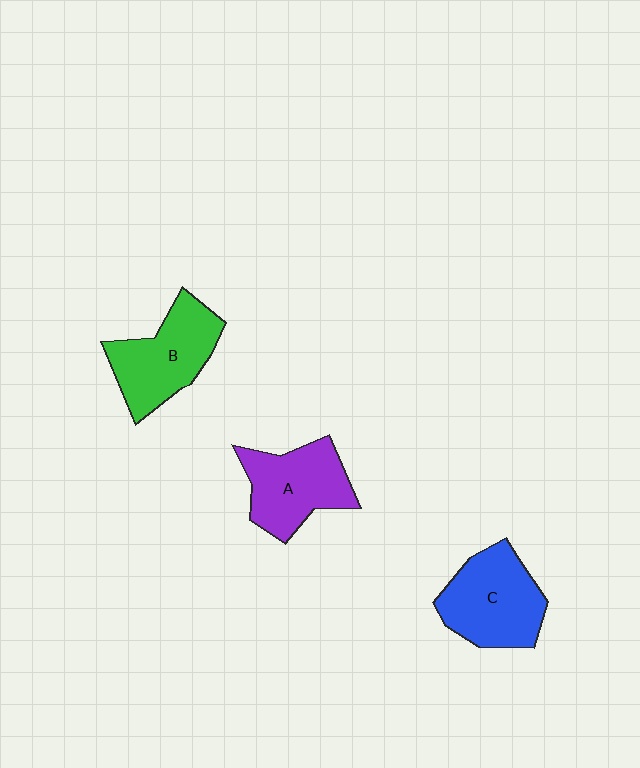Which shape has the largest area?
Shape C (blue).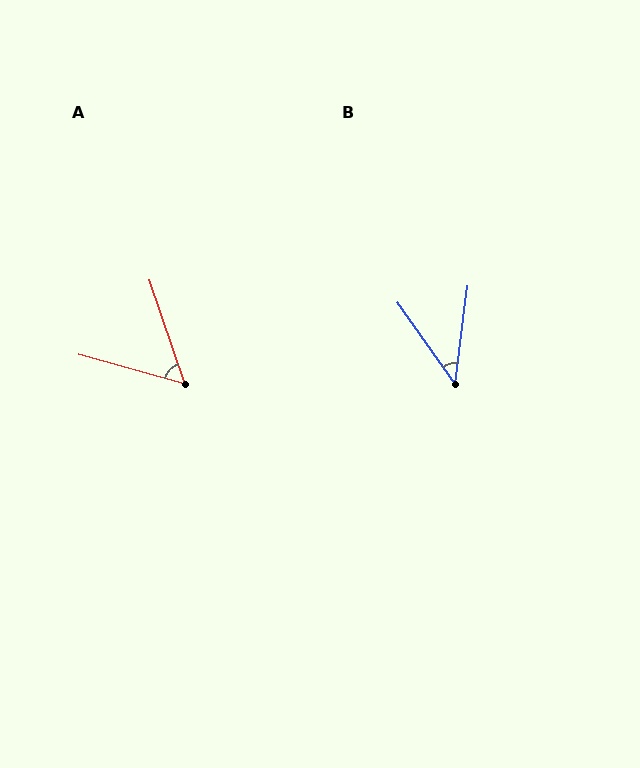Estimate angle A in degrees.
Approximately 56 degrees.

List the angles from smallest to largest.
B (42°), A (56°).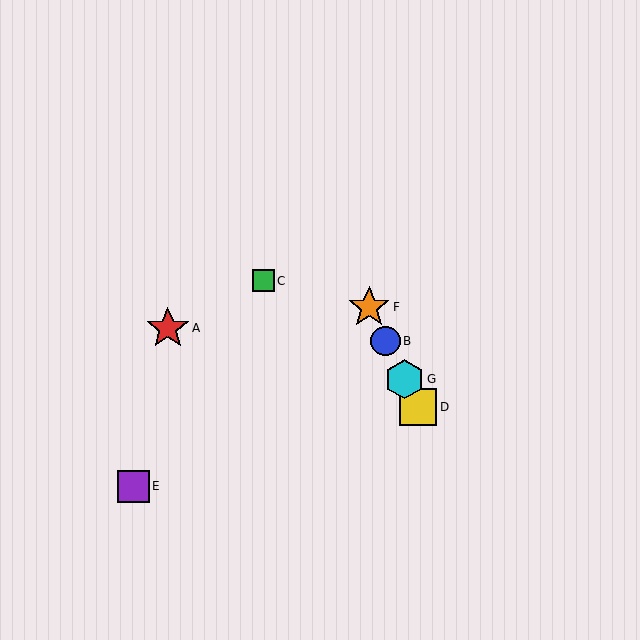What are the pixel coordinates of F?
Object F is at (369, 307).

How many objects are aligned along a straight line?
4 objects (B, D, F, G) are aligned along a straight line.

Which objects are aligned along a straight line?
Objects B, D, F, G are aligned along a straight line.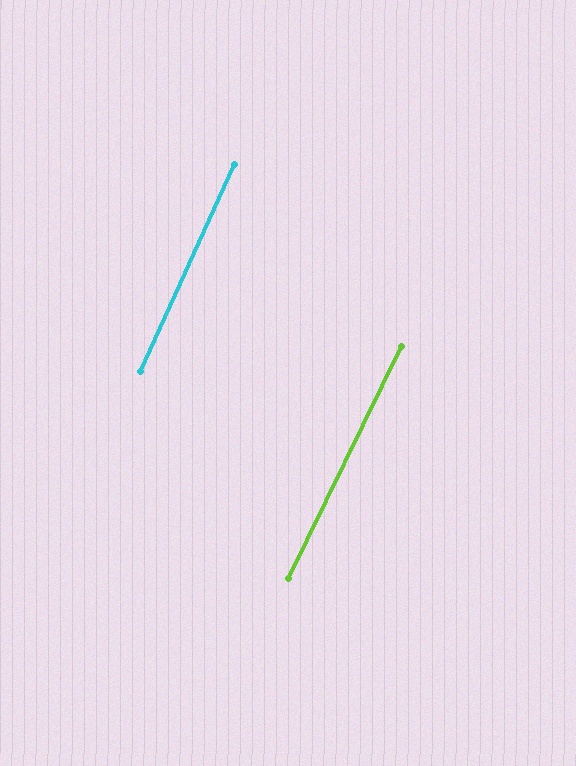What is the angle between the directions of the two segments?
Approximately 1 degree.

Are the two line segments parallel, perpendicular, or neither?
Parallel — their directions differ by only 1.5°.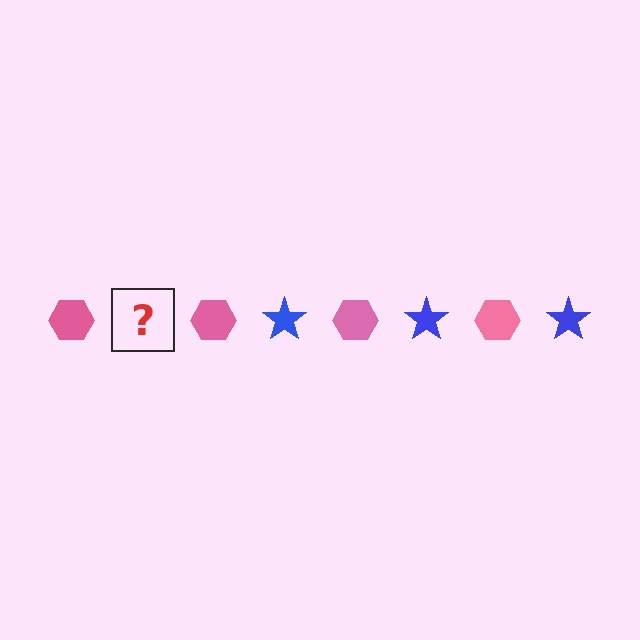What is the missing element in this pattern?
The missing element is a blue star.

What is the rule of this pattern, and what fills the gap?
The rule is that the pattern alternates between pink hexagon and blue star. The gap should be filled with a blue star.